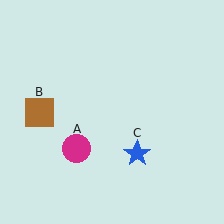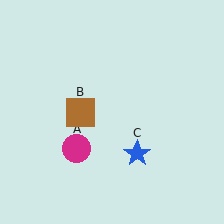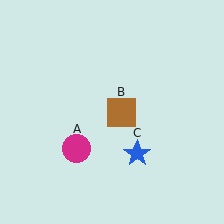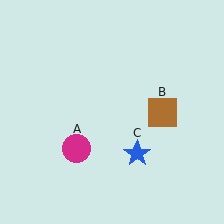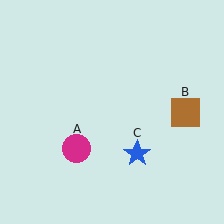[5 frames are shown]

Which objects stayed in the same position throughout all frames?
Magenta circle (object A) and blue star (object C) remained stationary.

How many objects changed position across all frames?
1 object changed position: brown square (object B).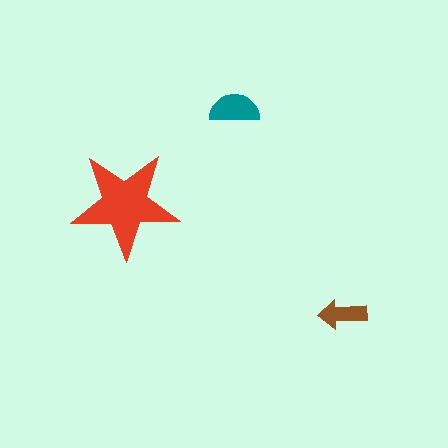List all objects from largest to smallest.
The red star, the teal semicircle, the brown arrow.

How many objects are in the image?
There are 3 objects in the image.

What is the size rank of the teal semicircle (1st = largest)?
2nd.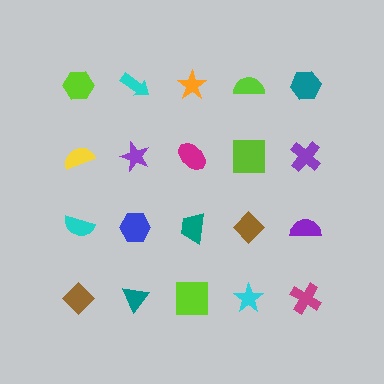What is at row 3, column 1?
A cyan semicircle.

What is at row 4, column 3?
A lime square.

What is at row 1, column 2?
A cyan arrow.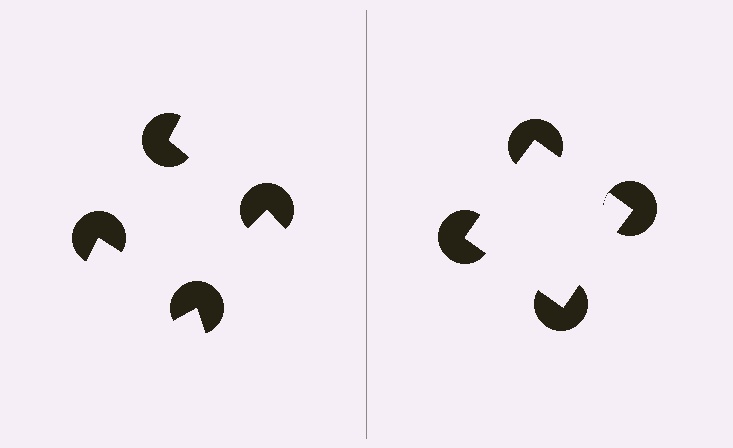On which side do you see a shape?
An illusory square appears on the right side. On the left side the wedge cuts are rotated, so no coherent shape forms.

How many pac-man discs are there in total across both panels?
8 — 4 on each side.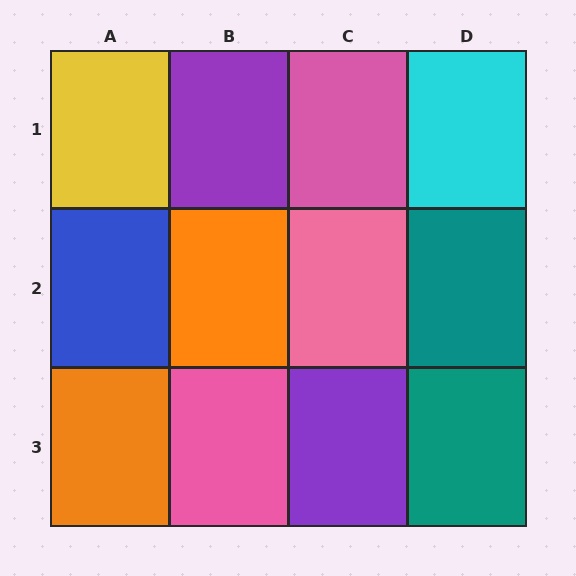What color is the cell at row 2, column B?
Orange.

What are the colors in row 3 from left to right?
Orange, pink, purple, teal.